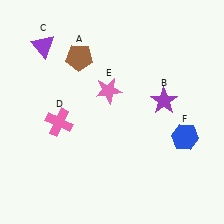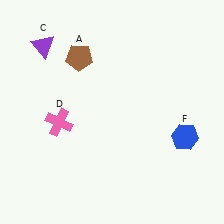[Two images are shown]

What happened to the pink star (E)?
The pink star (E) was removed in Image 2. It was in the top-left area of Image 1.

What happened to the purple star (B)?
The purple star (B) was removed in Image 2. It was in the top-right area of Image 1.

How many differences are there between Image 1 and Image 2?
There are 2 differences between the two images.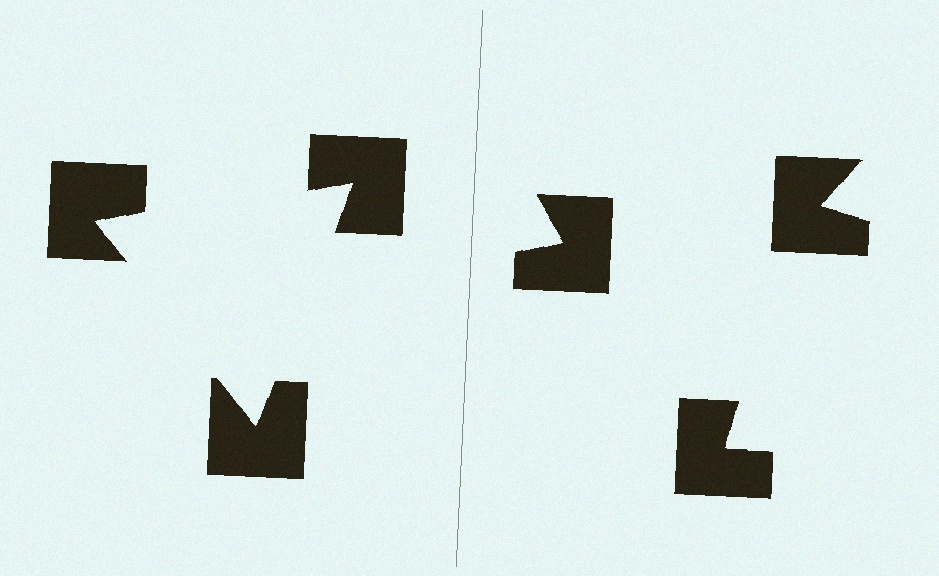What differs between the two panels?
The notched squares are positioned identically on both sides; only the wedge orientations differ. On the left they align to a triangle; on the right they are misaligned.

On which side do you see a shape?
An illusory triangle appears on the left side. On the right side the wedge cuts are rotated, so no coherent shape forms.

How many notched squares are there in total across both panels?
6 — 3 on each side.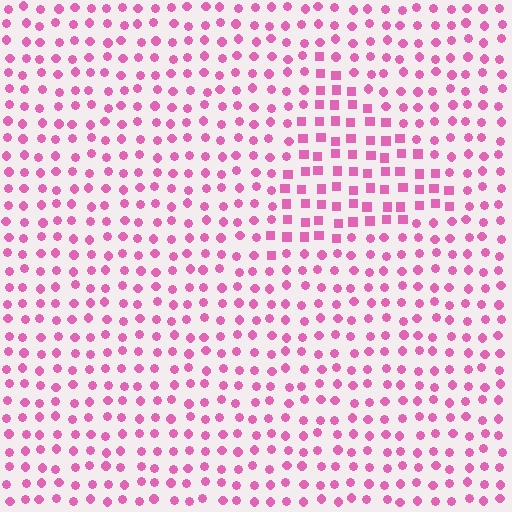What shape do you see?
I see a triangle.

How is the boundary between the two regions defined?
The boundary is defined by a change in element shape: squares inside vs. circles outside. All elements share the same color and spacing.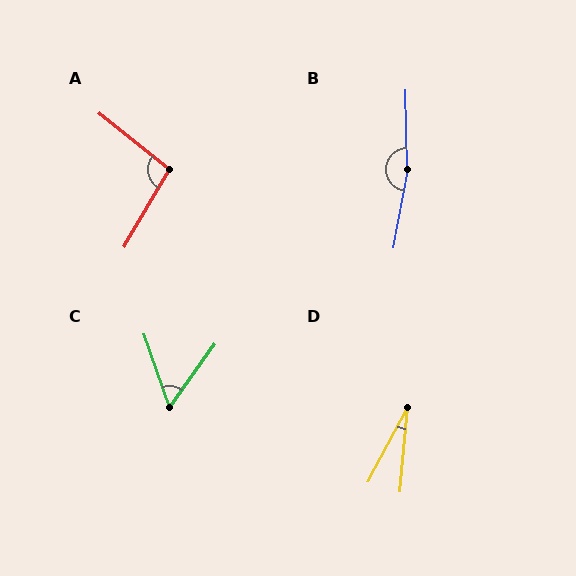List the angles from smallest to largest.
D (23°), C (55°), A (98°), B (169°).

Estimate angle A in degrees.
Approximately 98 degrees.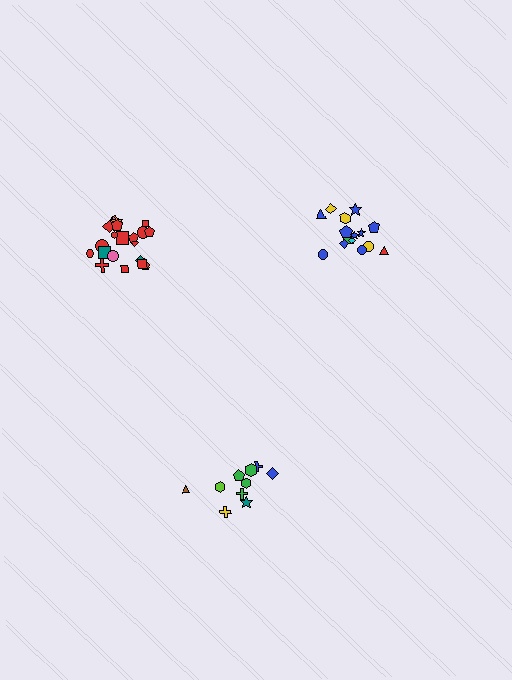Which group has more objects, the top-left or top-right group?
The top-left group.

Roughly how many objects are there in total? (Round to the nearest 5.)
Roughly 45 objects in total.